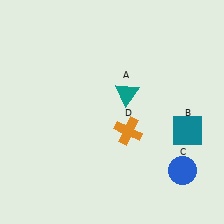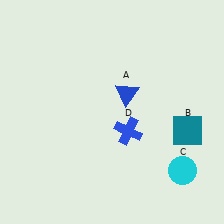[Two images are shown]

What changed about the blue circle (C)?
In Image 1, C is blue. In Image 2, it changed to cyan.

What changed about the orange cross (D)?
In Image 1, D is orange. In Image 2, it changed to blue.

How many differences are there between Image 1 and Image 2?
There are 3 differences between the two images.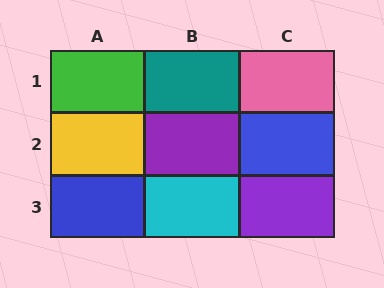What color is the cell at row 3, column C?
Purple.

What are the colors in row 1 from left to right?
Green, teal, pink.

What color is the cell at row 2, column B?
Purple.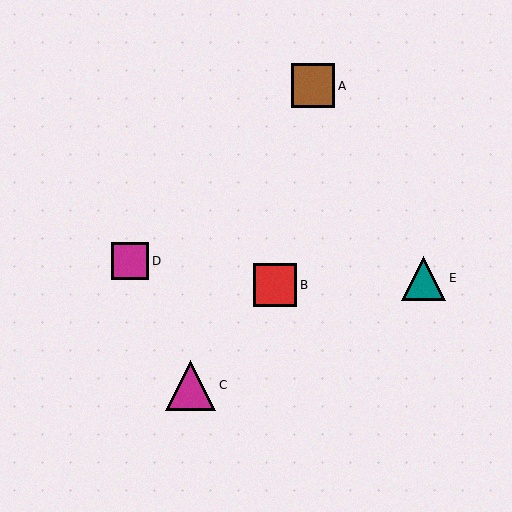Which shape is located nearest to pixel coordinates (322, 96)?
The brown square (labeled A) at (313, 86) is nearest to that location.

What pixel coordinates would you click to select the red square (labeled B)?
Click at (275, 285) to select the red square B.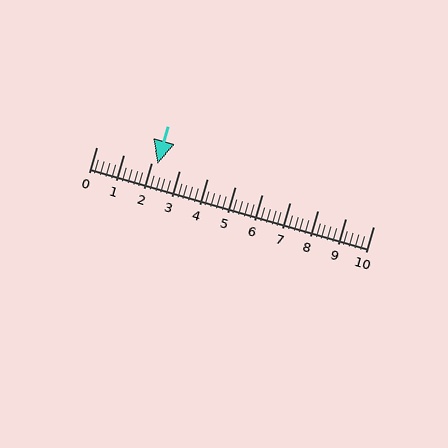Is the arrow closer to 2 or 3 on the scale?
The arrow is closer to 2.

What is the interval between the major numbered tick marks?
The major tick marks are spaced 1 units apart.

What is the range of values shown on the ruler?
The ruler shows values from 0 to 10.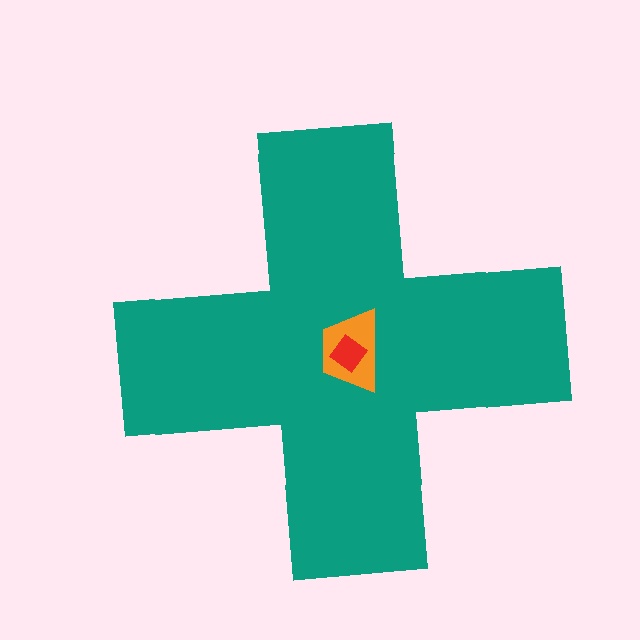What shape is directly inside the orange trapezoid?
The red diamond.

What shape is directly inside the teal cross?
The orange trapezoid.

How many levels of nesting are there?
3.